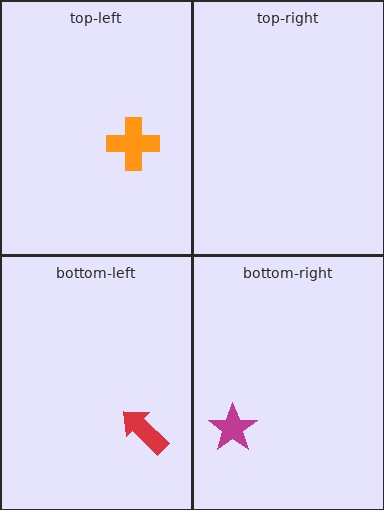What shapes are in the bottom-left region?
The red arrow.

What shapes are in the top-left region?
The orange cross.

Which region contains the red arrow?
The bottom-left region.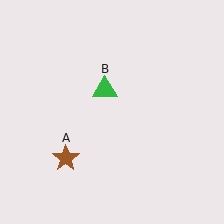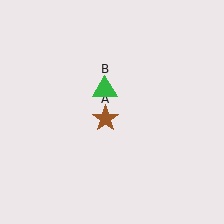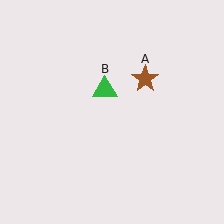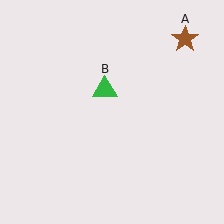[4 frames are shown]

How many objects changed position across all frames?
1 object changed position: brown star (object A).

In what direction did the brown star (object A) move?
The brown star (object A) moved up and to the right.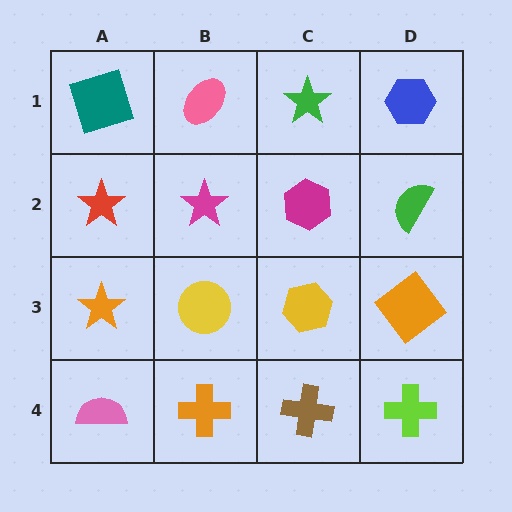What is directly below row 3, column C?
A brown cross.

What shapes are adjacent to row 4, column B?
A yellow circle (row 3, column B), a pink semicircle (row 4, column A), a brown cross (row 4, column C).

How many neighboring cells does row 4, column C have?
3.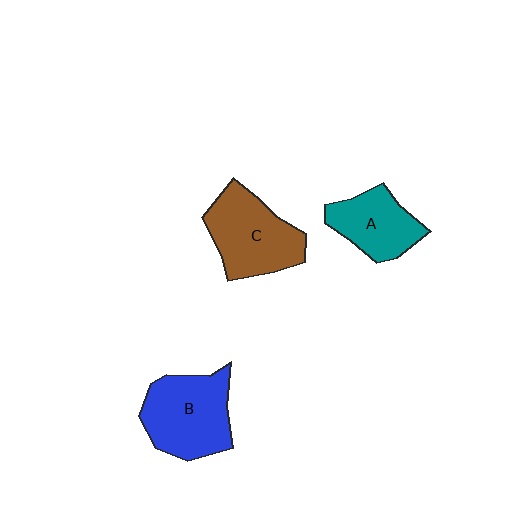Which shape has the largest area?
Shape B (blue).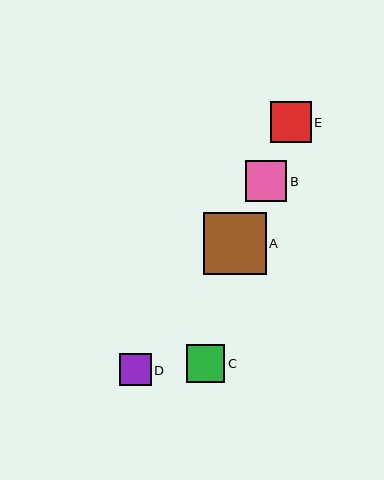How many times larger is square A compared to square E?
Square A is approximately 1.5 times the size of square E.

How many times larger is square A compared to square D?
Square A is approximately 1.9 times the size of square D.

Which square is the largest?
Square A is the largest with a size of approximately 63 pixels.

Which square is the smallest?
Square D is the smallest with a size of approximately 32 pixels.